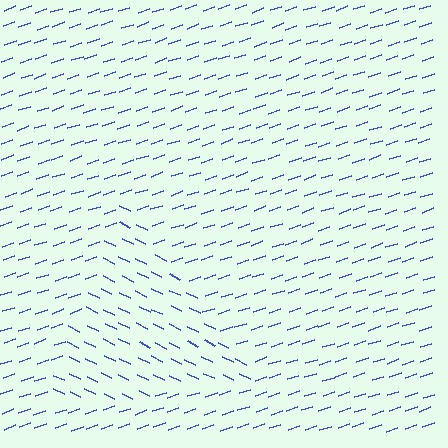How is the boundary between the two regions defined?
The boundary is defined purely by a change in line orientation (approximately 45 degrees difference). All lines are the same color and thickness.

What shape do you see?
I see a triangle.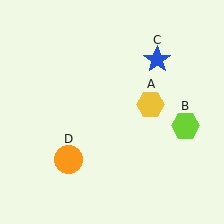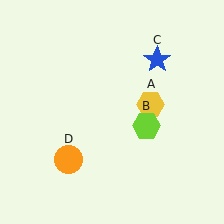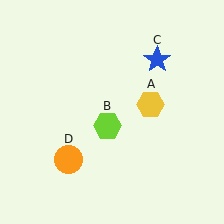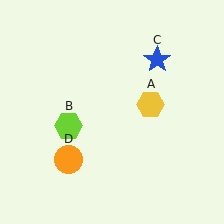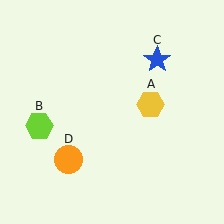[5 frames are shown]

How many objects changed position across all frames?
1 object changed position: lime hexagon (object B).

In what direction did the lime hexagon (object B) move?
The lime hexagon (object B) moved left.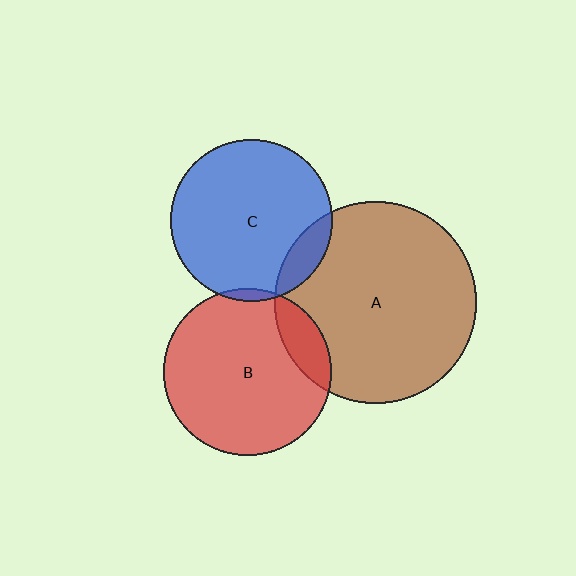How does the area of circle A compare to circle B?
Approximately 1.4 times.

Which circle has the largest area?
Circle A (brown).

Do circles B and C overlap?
Yes.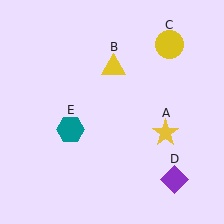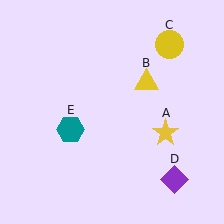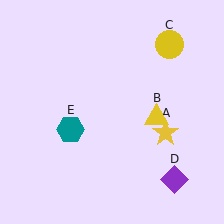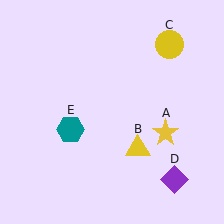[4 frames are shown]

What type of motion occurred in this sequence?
The yellow triangle (object B) rotated clockwise around the center of the scene.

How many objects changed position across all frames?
1 object changed position: yellow triangle (object B).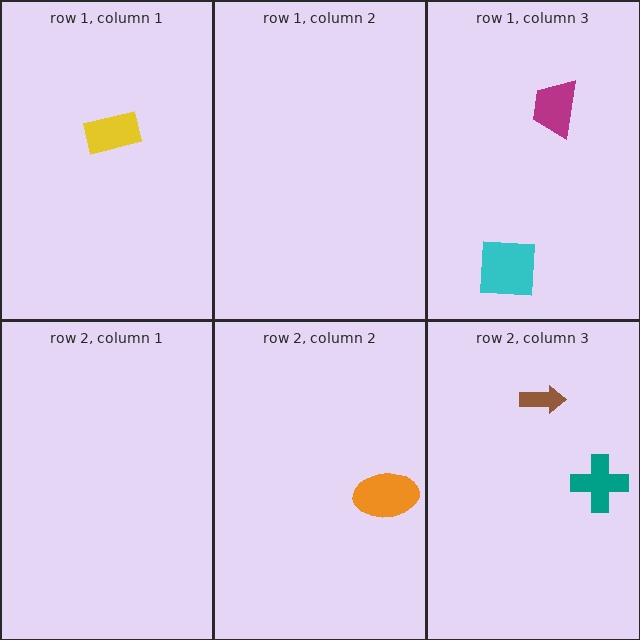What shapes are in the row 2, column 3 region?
The brown arrow, the teal cross.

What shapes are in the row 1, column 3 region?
The cyan square, the magenta trapezoid.